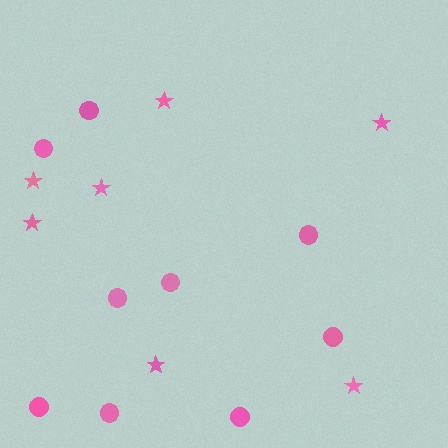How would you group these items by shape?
There are 2 groups: one group of circles (9) and one group of stars (7).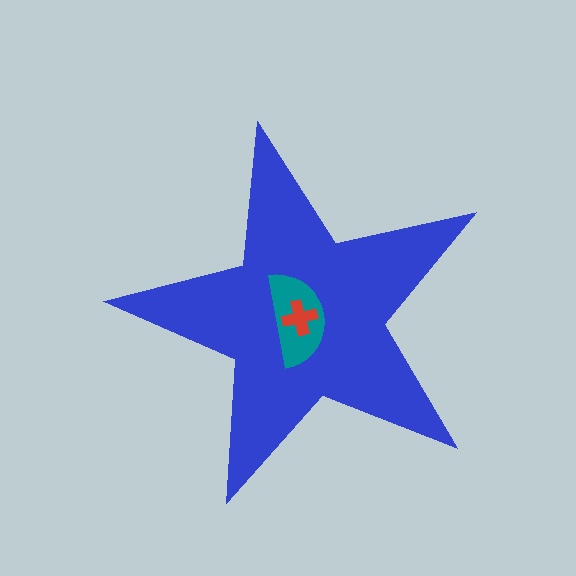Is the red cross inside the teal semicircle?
Yes.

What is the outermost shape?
The blue star.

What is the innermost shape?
The red cross.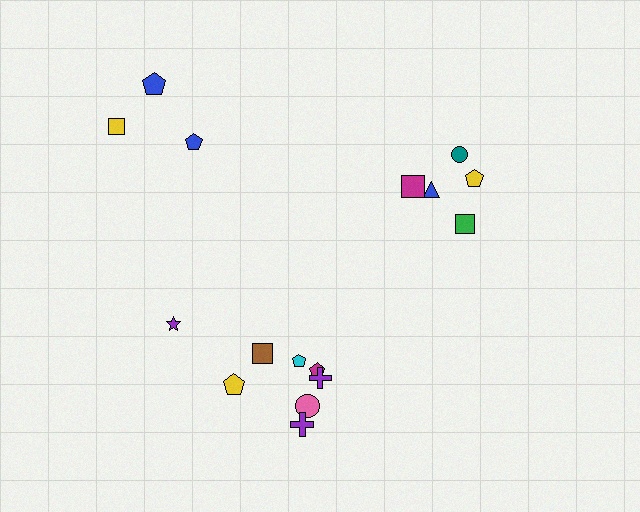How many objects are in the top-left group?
There are 3 objects.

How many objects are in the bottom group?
There are 8 objects.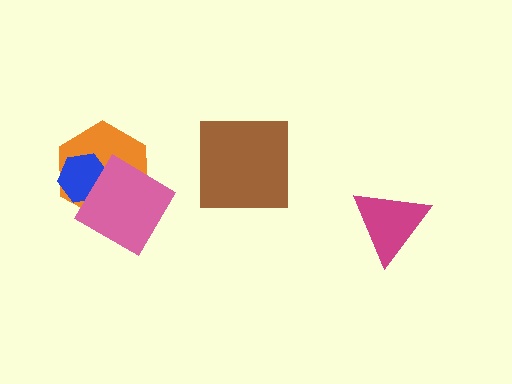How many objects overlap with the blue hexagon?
2 objects overlap with the blue hexagon.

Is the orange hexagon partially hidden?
Yes, it is partially covered by another shape.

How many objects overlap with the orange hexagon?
2 objects overlap with the orange hexagon.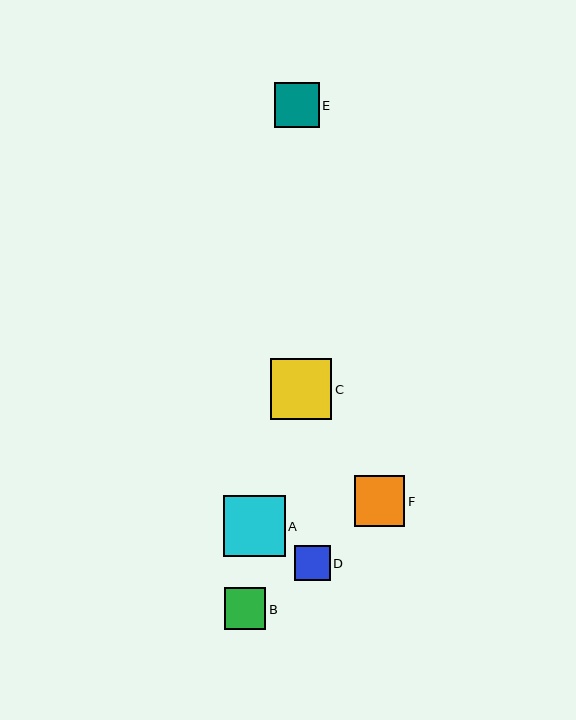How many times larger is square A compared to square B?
Square A is approximately 1.5 times the size of square B.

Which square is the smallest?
Square D is the smallest with a size of approximately 36 pixels.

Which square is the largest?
Square A is the largest with a size of approximately 62 pixels.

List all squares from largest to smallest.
From largest to smallest: A, C, F, E, B, D.